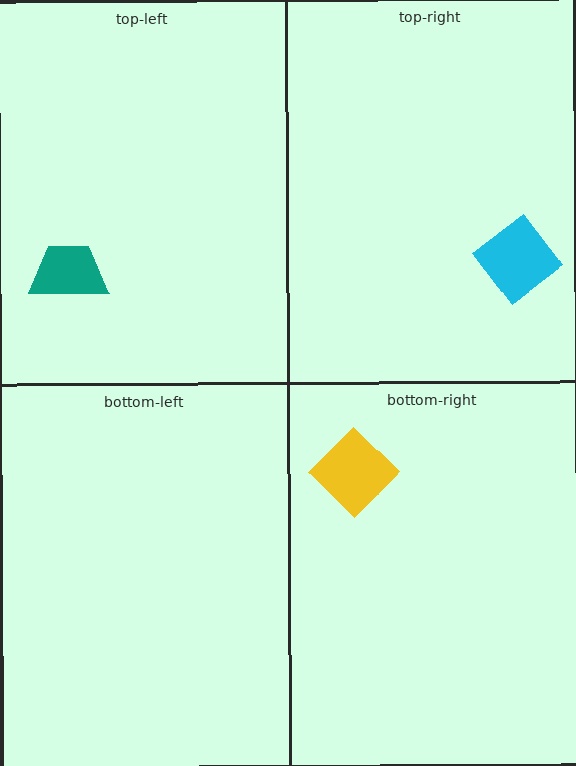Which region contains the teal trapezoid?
The top-left region.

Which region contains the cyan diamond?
The top-right region.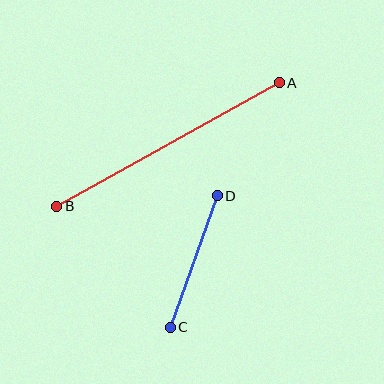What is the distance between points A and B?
The distance is approximately 254 pixels.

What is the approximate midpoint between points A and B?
The midpoint is at approximately (168, 144) pixels.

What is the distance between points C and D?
The distance is approximately 140 pixels.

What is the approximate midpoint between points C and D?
The midpoint is at approximately (194, 261) pixels.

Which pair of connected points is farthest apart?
Points A and B are farthest apart.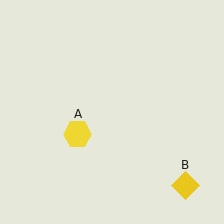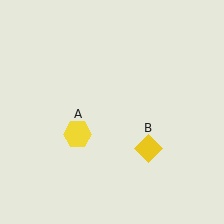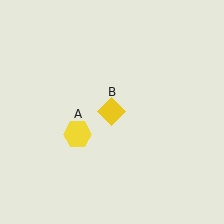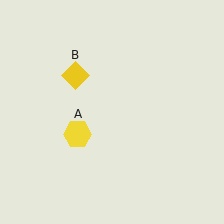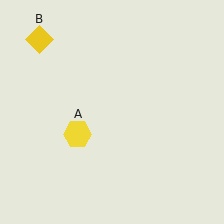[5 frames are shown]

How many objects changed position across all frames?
1 object changed position: yellow diamond (object B).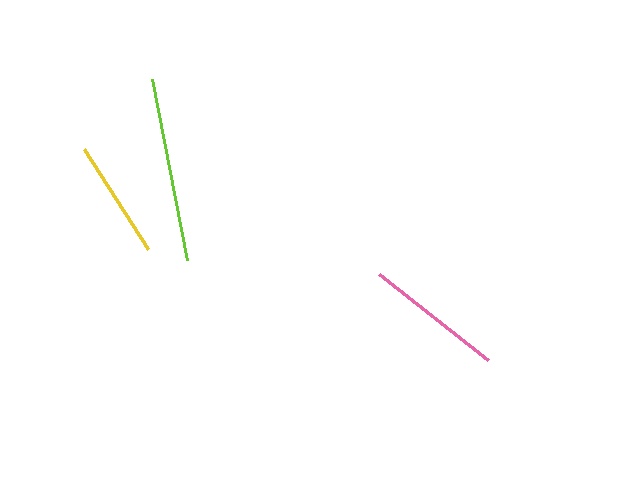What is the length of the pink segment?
The pink segment is approximately 139 pixels long.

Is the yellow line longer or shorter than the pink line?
The pink line is longer than the yellow line.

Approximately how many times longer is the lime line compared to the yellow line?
The lime line is approximately 1.6 times the length of the yellow line.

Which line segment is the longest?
The lime line is the longest at approximately 184 pixels.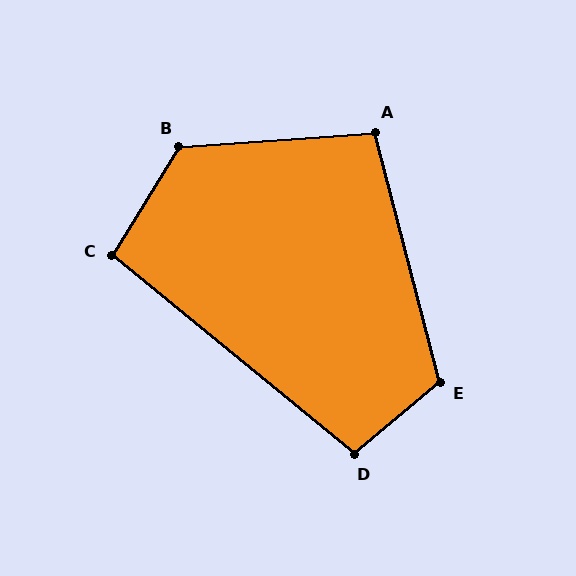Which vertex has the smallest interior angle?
C, at approximately 98 degrees.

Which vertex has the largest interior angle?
B, at approximately 125 degrees.